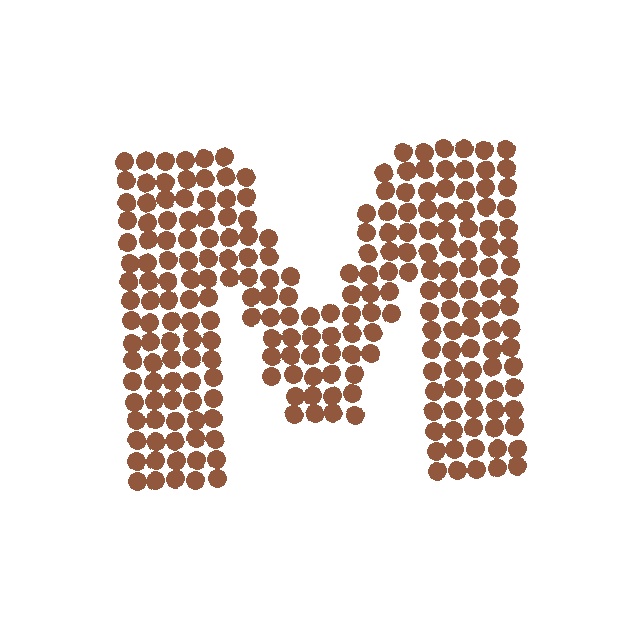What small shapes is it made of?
It is made of small circles.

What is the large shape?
The large shape is the letter M.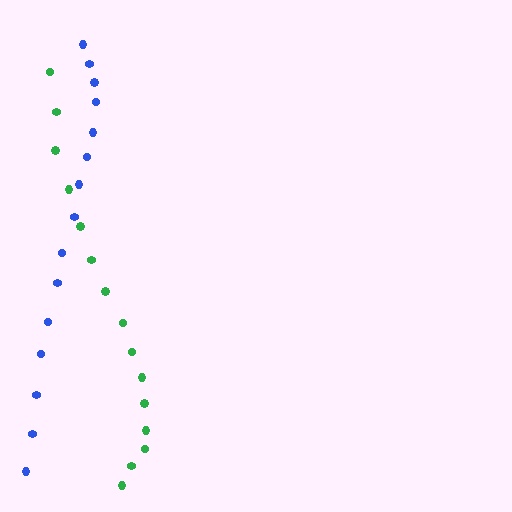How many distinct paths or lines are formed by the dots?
There are 2 distinct paths.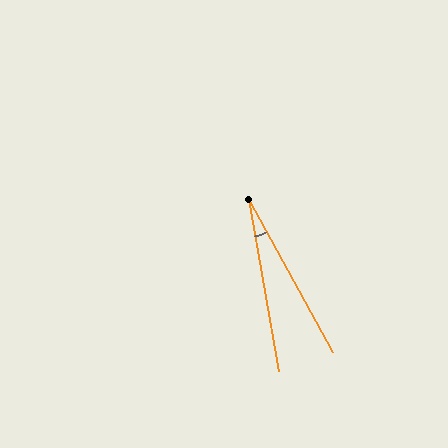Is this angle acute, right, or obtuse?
It is acute.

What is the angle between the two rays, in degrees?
Approximately 19 degrees.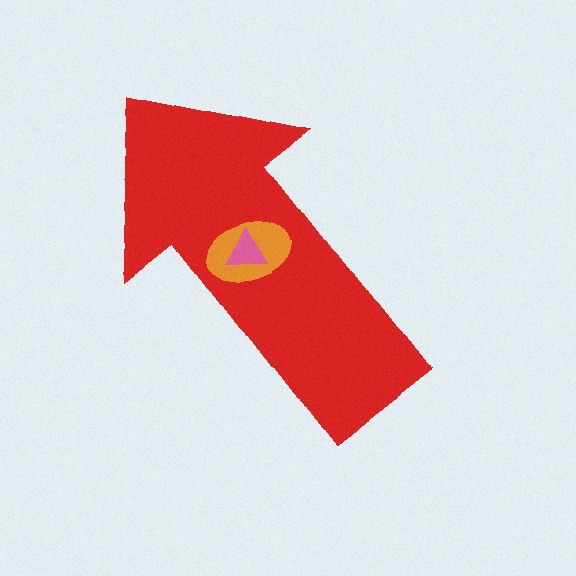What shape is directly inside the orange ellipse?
The pink triangle.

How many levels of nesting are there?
3.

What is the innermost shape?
The pink triangle.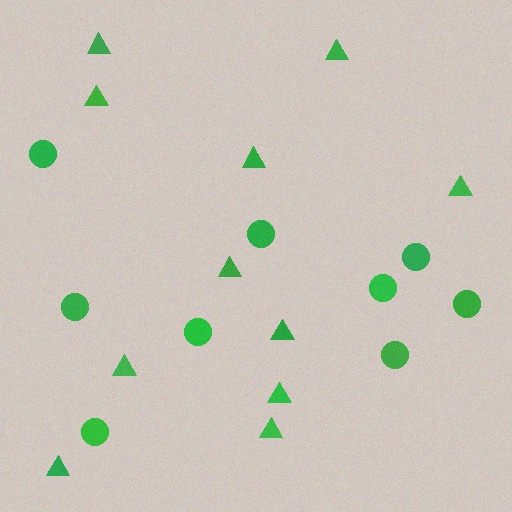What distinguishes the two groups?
There are 2 groups: one group of circles (9) and one group of triangles (11).